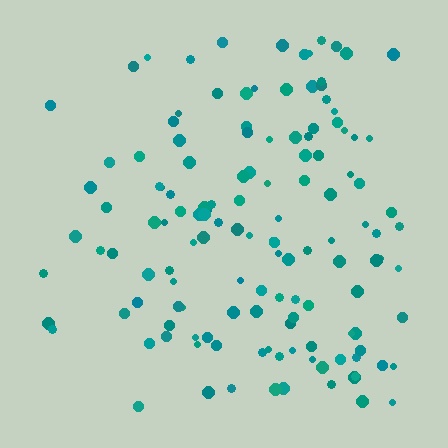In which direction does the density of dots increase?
From left to right, with the right side densest.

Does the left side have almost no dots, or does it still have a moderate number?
Still a moderate number, just noticeably fewer than the right.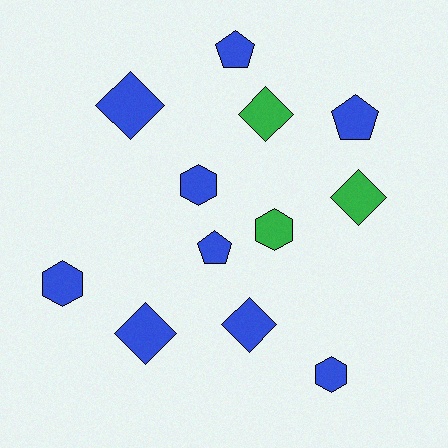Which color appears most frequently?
Blue, with 9 objects.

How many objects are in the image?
There are 12 objects.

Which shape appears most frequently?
Diamond, with 5 objects.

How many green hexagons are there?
There is 1 green hexagon.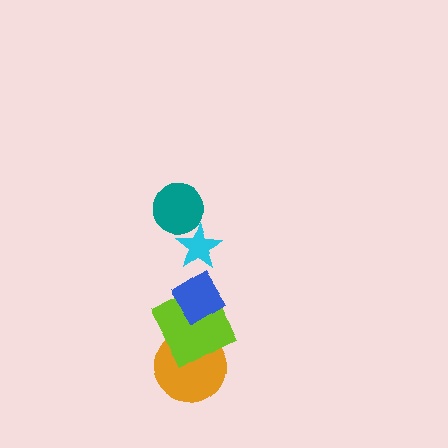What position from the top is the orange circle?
The orange circle is 5th from the top.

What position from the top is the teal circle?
The teal circle is 1st from the top.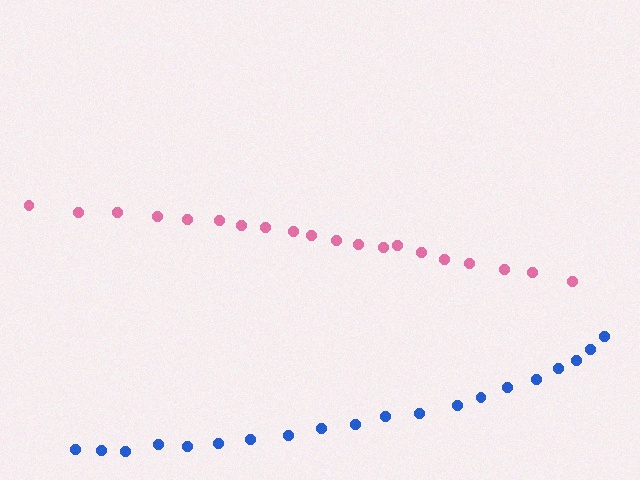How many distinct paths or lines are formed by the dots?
There are 2 distinct paths.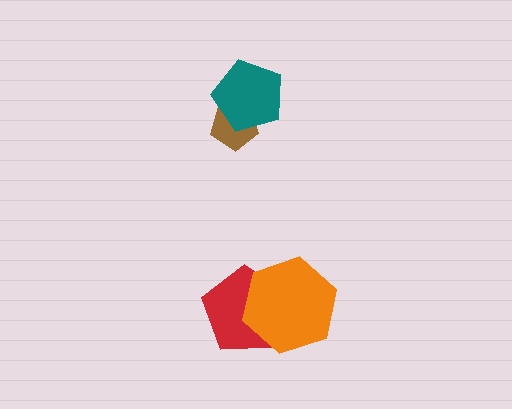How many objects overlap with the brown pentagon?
1 object overlaps with the brown pentagon.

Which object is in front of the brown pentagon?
The teal pentagon is in front of the brown pentagon.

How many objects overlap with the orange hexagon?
1 object overlaps with the orange hexagon.